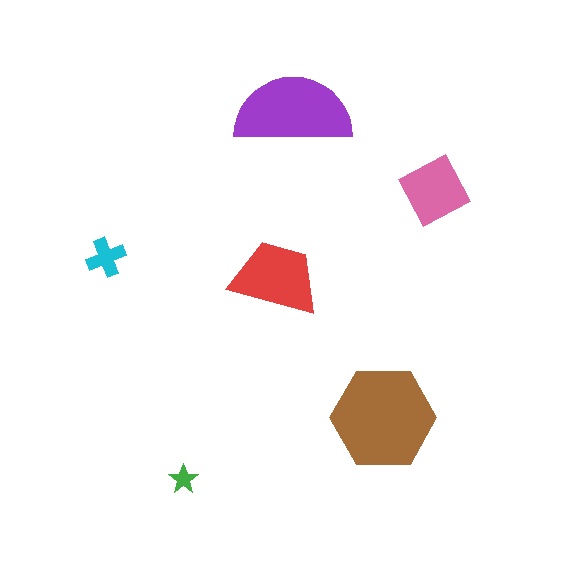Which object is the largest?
The brown hexagon.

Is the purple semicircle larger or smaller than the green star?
Larger.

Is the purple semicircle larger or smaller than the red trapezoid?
Larger.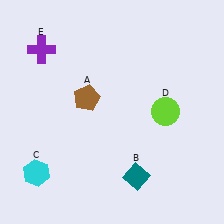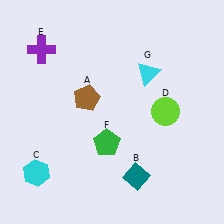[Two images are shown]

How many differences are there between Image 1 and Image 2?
There are 2 differences between the two images.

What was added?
A green pentagon (F), a cyan triangle (G) were added in Image 2.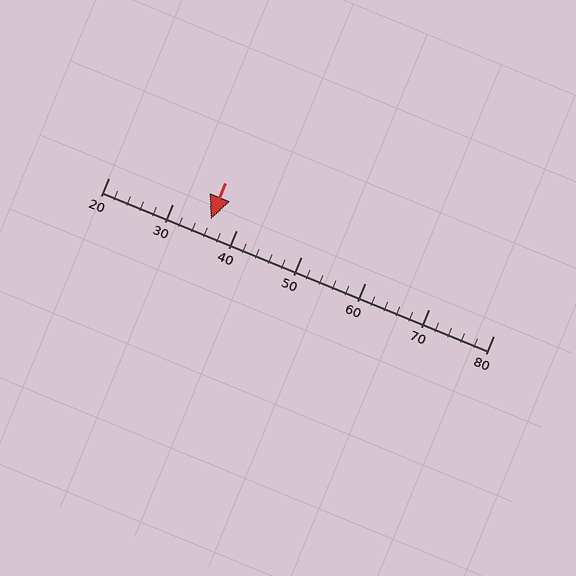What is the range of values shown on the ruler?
The ruler shows values from 20 to 80.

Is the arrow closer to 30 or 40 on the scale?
The arrow is closer to 40.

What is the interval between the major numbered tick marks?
The major tick marks are spaced 10 units apart.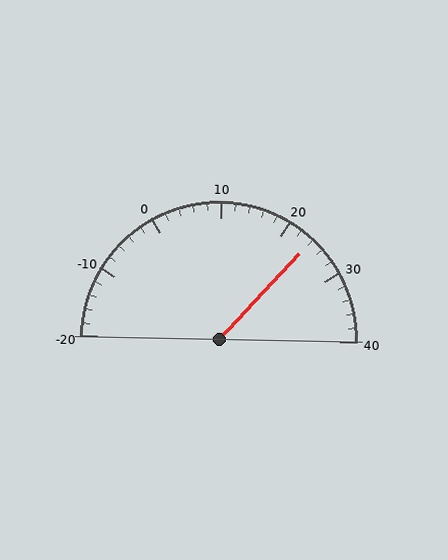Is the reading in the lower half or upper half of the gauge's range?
The reading is in the upper half of the range (-20 to 40).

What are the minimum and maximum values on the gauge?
The gauge ranges from -20 to 40.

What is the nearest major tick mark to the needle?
The nearest major tick mark is 20.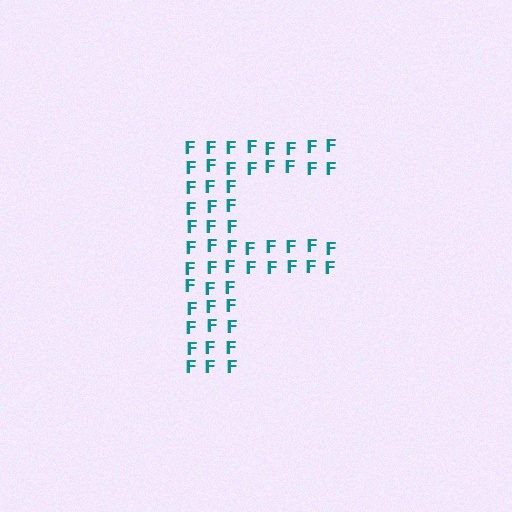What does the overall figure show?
The overall figure shows the letter F.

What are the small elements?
The small elements are letter F's.